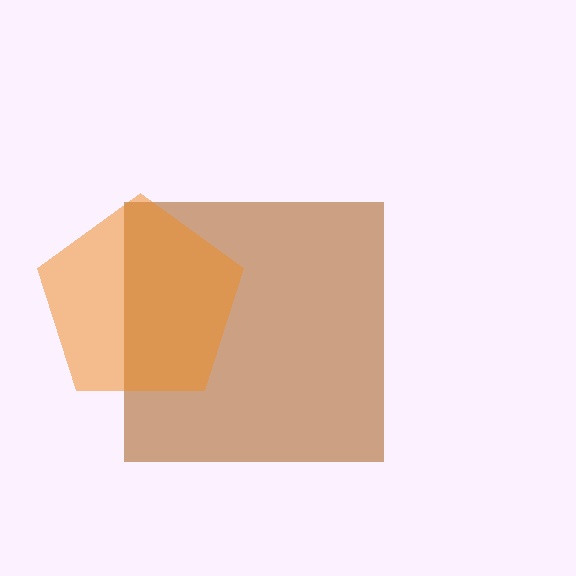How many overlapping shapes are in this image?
There are 2 overlapping shapes in the image.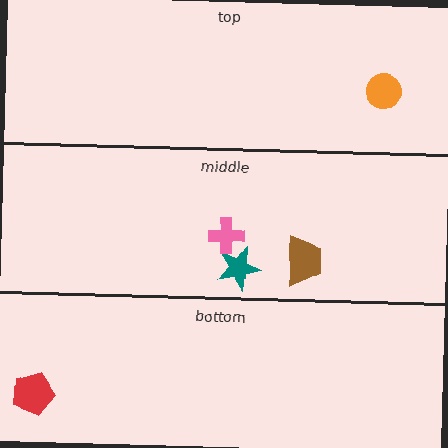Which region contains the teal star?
The middle region.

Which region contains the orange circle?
The top region.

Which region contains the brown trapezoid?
The middle region.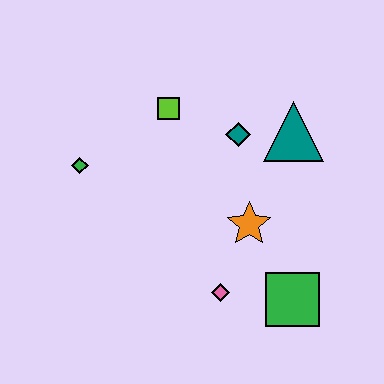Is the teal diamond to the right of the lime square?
Yes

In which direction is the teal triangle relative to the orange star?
The teal triangle is above the orange star.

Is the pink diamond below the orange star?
Yes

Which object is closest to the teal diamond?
The teal triangle is closest to the teal diamond.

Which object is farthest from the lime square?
The green square is farthest from the lime square.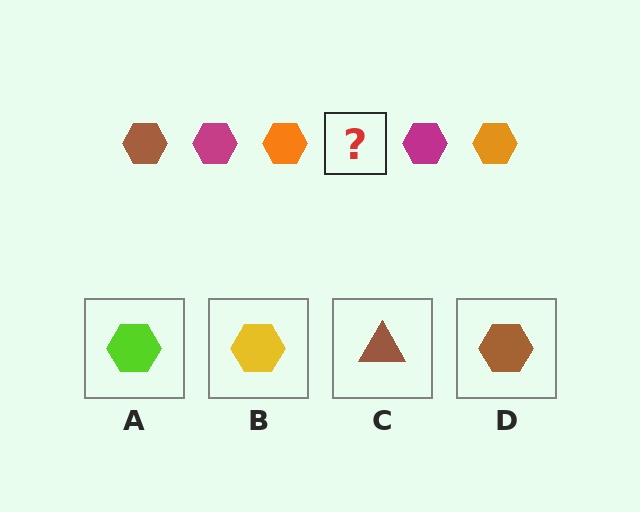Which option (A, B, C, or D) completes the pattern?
D.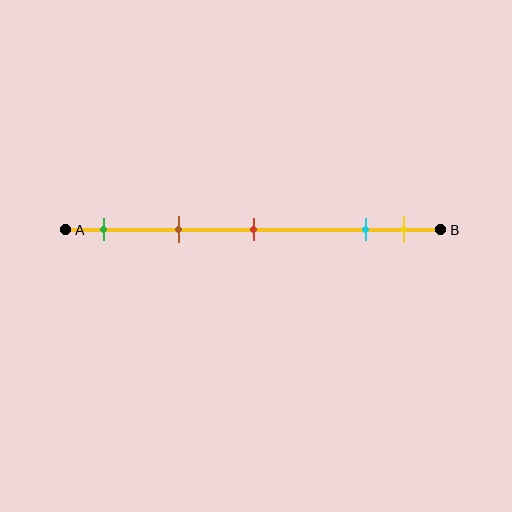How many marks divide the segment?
There are 5 marks dividing the segment.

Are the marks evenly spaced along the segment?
No, the marks are not evenly spaced.